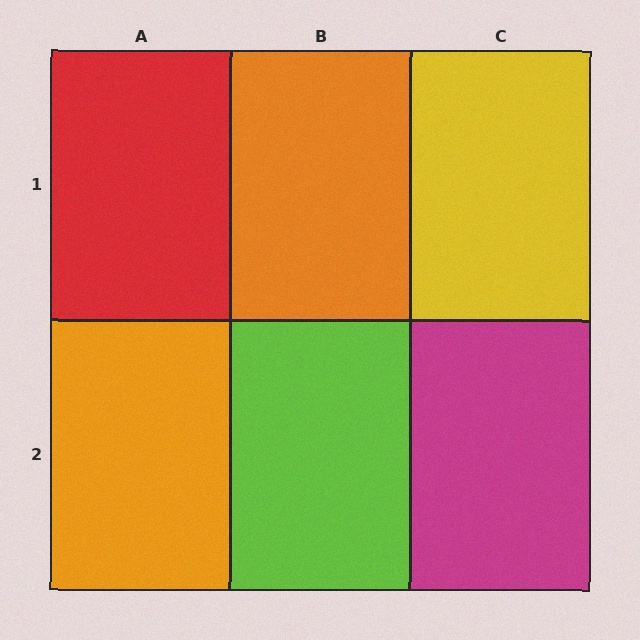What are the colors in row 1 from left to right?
Red, orange, yellow.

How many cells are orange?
2 cells are orange.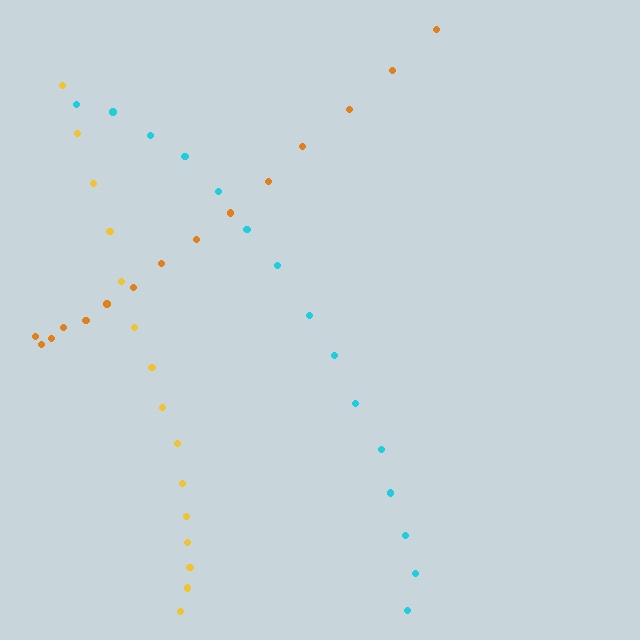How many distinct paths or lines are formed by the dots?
There are 3 distinct paths.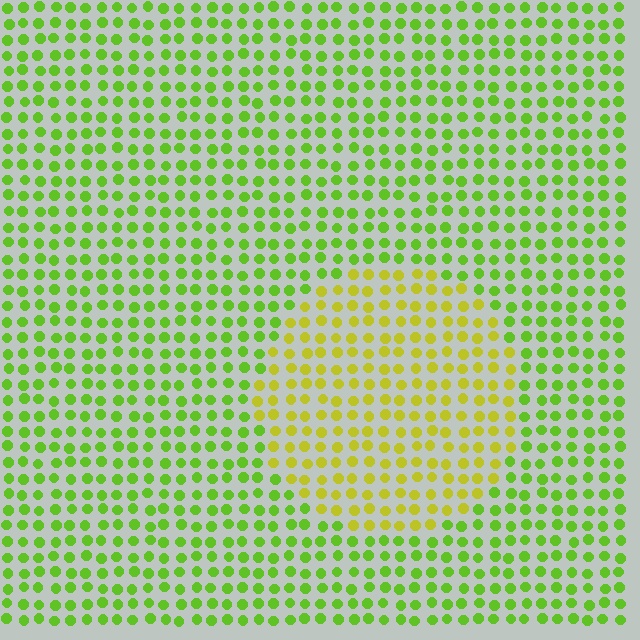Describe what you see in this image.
The image is filled with small lime elements in a uniform arrangement. A circle-shaped region is visible where the elements are tinted to a slightly different hue, forming a subtle color boundary.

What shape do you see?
I see a circle.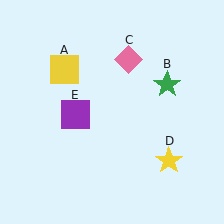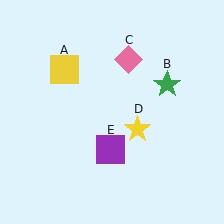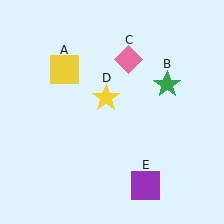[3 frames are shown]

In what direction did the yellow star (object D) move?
The yellow star (object D) moved up and to the left.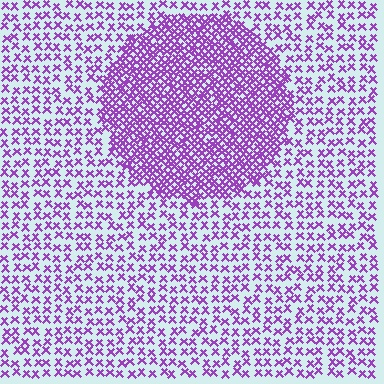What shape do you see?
I see a circle.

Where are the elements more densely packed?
The elements are more densely packed inside the circle boundary.